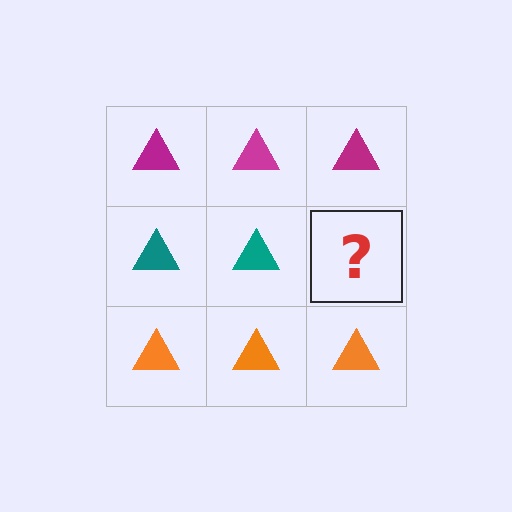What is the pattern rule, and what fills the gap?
The rule is that each row has a consistent color. The gap should be filled with a teal triangle.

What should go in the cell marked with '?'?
The missing cell should contain a teal triangle.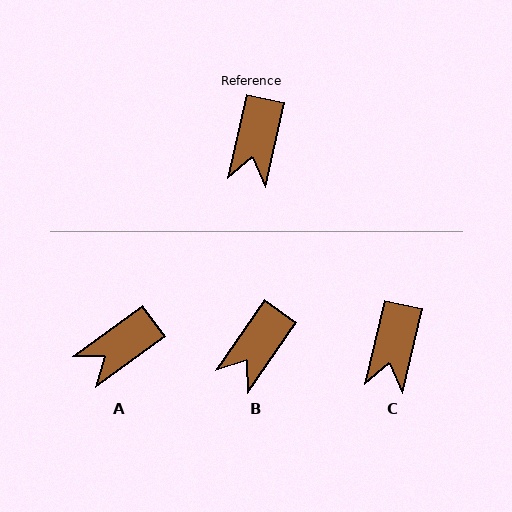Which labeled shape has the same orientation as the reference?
C.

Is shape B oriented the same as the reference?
No, it is off by about 22 degrees.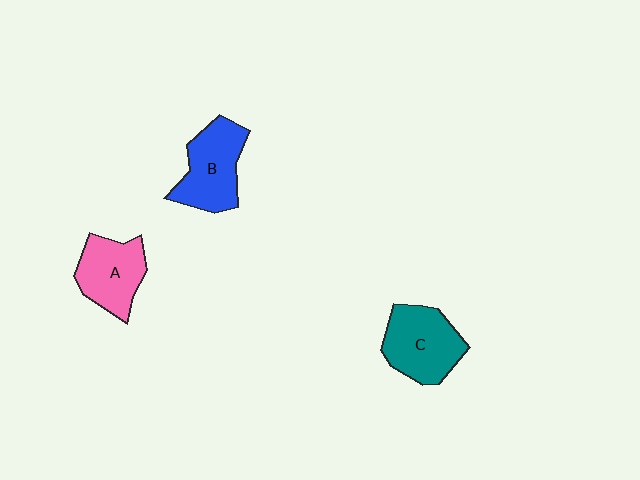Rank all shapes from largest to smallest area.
From largest to smallest: C (teal), B (blue), A (pink).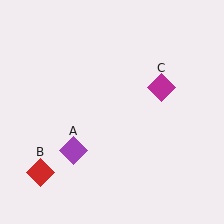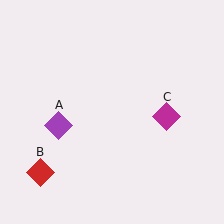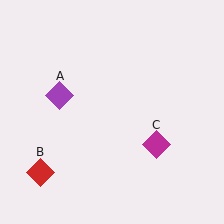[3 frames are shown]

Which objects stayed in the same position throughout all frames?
Red diamond (object B) remained stationary.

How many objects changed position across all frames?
2 objects changed position: purple diamond (object A), magenta diamond (object C).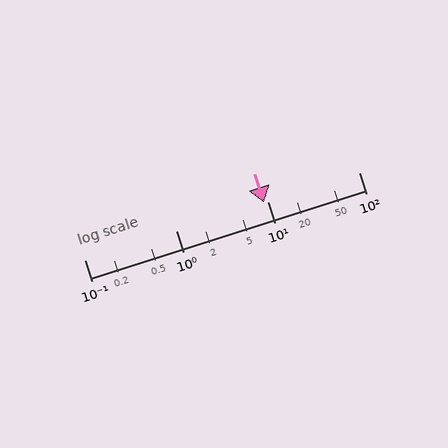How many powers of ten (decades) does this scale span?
The scale spans 3 decades, from 0.1 to 100.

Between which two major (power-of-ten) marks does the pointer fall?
The pointer is between 1 and 10.